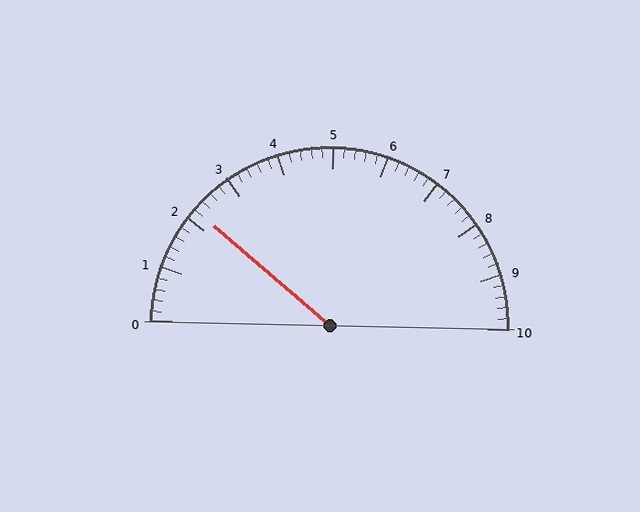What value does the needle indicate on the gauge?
The needle indicates approximately 2.2.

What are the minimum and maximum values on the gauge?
The gauge ranges from 0 to 10.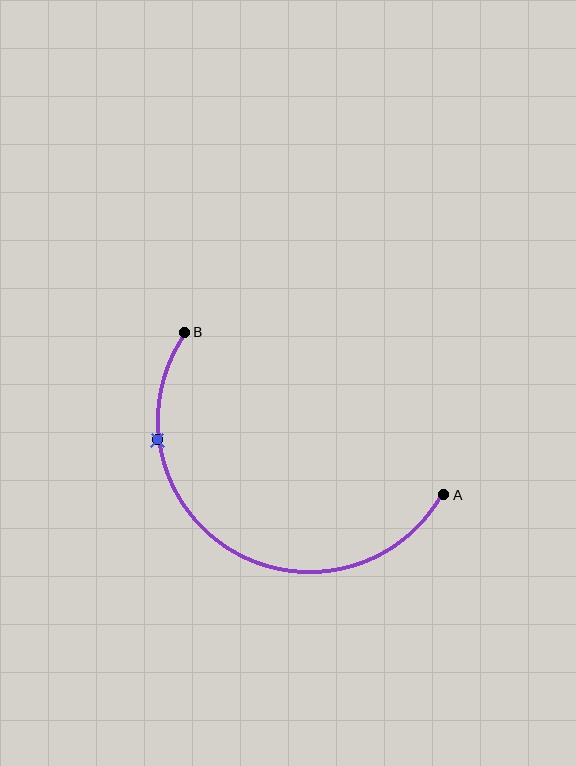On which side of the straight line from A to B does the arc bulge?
The arc bulges below the straight line connecting A and B.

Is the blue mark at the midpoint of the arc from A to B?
No. The blue mark lies on the arc but is closer to endpoint B. The arc midpoint would be at the point on the curve equidistant along the arc from both A and B.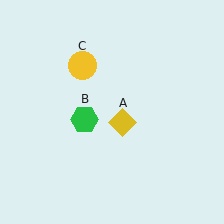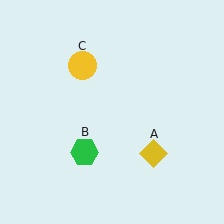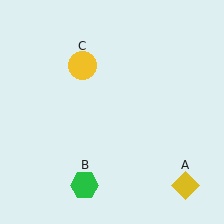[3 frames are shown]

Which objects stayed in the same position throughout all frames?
Yellow circle (object C) remained stationary.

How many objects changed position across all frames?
2 objects changed position: yellow diamond (object A), green hexagon (object B).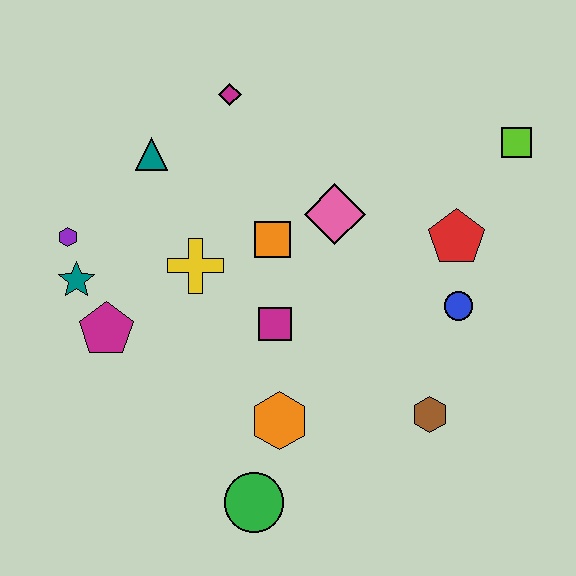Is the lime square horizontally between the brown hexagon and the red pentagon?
No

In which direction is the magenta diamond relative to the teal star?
The magenta diamond is above the teal star.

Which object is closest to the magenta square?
The orange square is closest to the magenta square.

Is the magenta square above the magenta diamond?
No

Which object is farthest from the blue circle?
The purple hexagon is farthest from the blue circle.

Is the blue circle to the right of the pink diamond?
Yes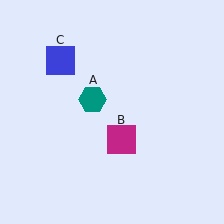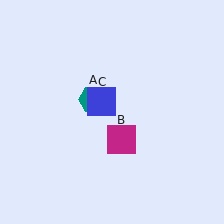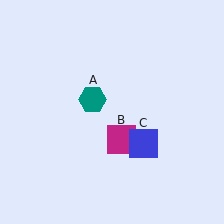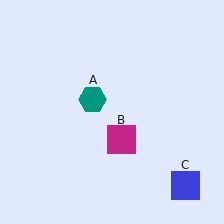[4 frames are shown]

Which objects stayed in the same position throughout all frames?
Teal hexagon (object A) and magenta square (object B) remained stationary.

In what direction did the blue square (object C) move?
The blue square (object C) moved down and to the right.